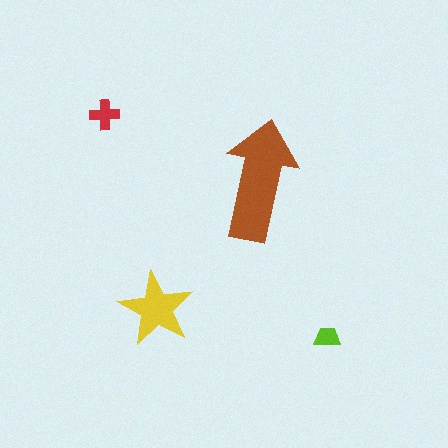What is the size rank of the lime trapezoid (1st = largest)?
4th.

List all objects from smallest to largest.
The lime trapezoid, the red cross, the yellow star, the brown arrow.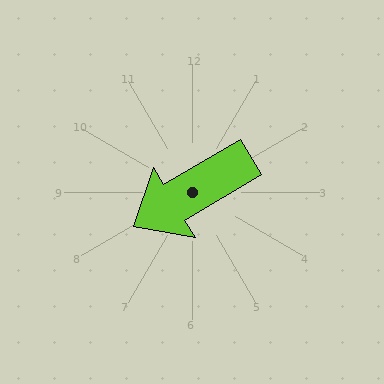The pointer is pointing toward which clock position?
Roughly 8 o'clock.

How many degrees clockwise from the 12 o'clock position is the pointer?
Approximately 239 degrees.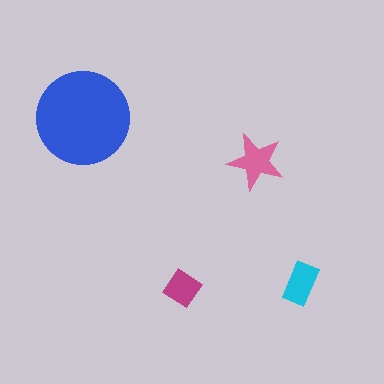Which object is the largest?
The blue circle.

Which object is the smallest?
The magenta diamond.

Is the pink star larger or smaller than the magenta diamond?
Larger.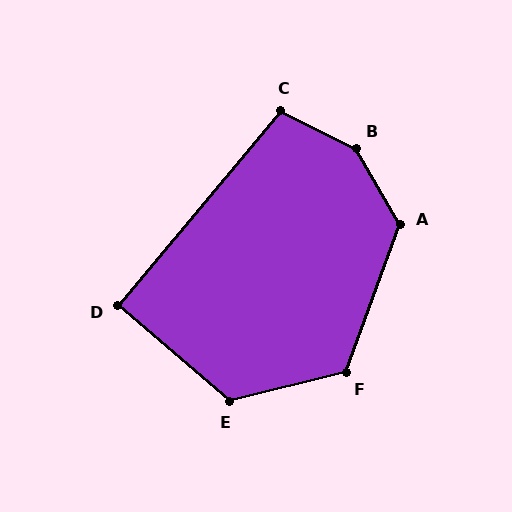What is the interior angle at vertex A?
Approximately 130 degrees (obtuse).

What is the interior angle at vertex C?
Approximately 104 degrees (obtuse).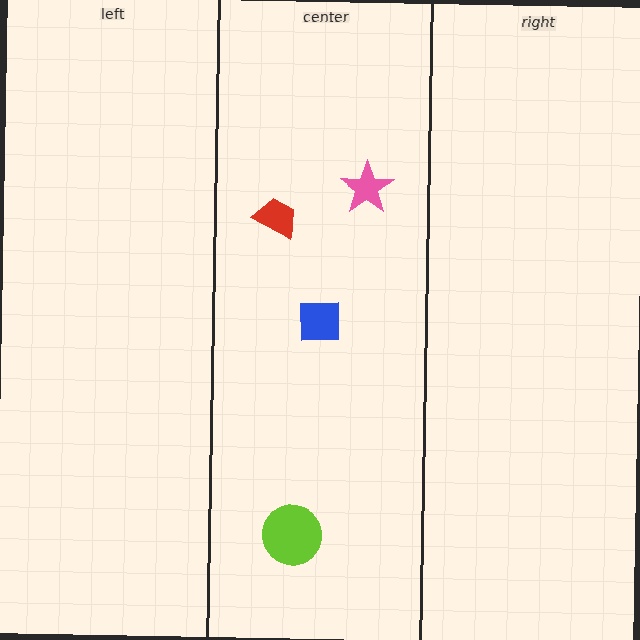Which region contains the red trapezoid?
The center region.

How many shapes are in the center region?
4.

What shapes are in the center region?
The blue square, the pink star, the lime circle, the red trapezoid.